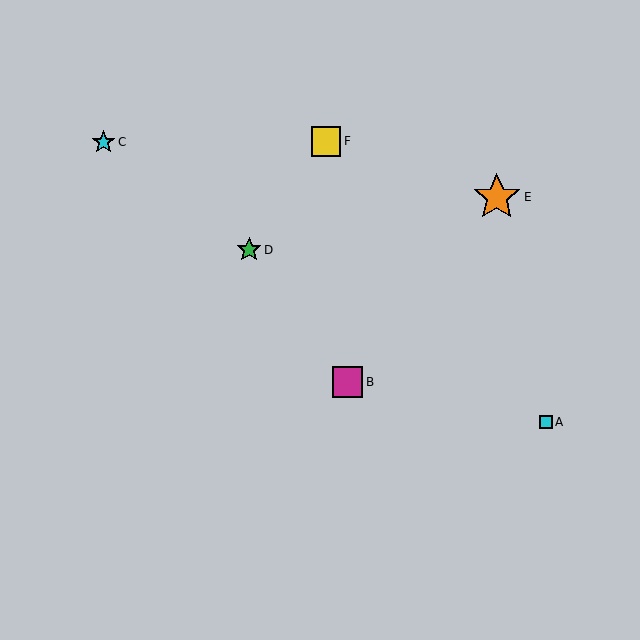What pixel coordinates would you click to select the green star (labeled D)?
Click at (249, 250) to select the green star D.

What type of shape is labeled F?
Shape F is a yellow square.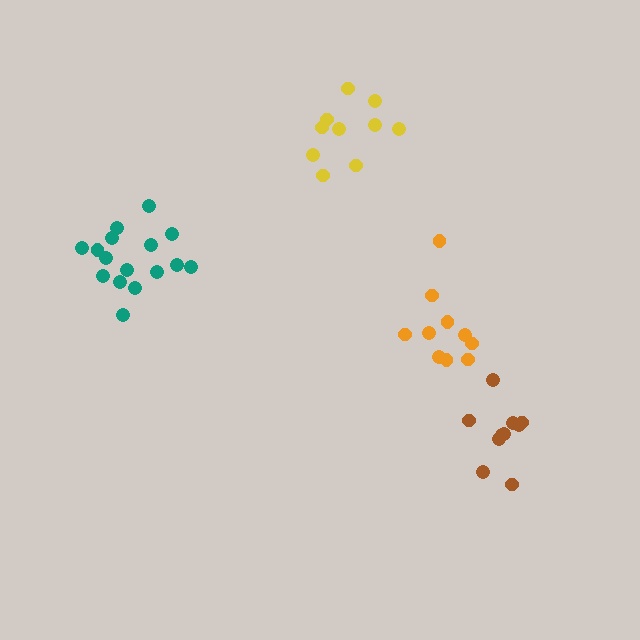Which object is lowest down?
The brown cluster is bottommost.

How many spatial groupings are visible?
There are 4 spatial groupings.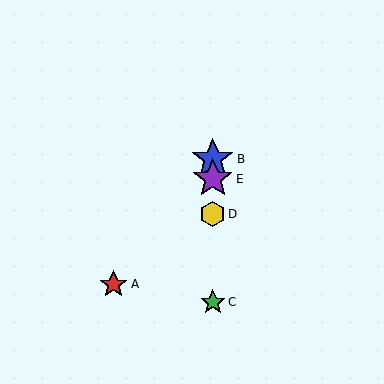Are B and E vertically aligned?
Yes, both are at x≈213.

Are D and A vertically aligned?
No, D is at x≈213 and A is at x≈114.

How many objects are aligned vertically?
4 objects (B, C, D, E) are aligned vertically.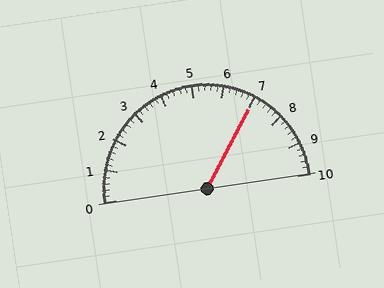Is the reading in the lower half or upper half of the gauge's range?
The reading is in the upper half of the range (0 to 10).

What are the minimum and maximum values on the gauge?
The gauge ranges from 0 to 10.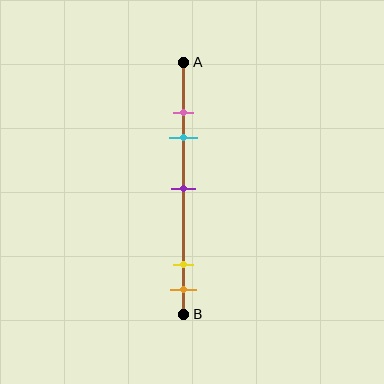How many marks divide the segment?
There are 5 marks dividing the segment.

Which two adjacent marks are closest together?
The pink and cyan marks are the closest adjacent pair.